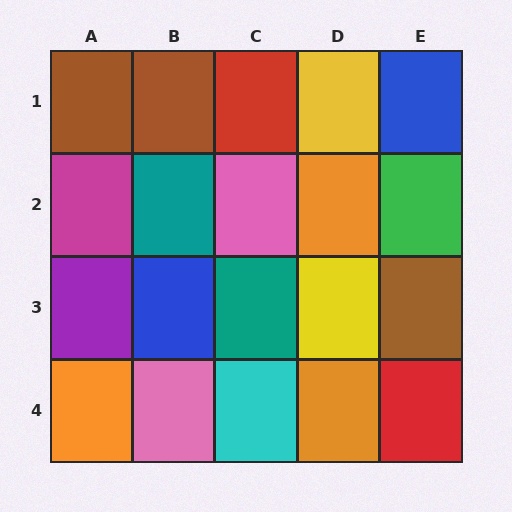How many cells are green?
1 cell is green.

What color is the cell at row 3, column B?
Blue.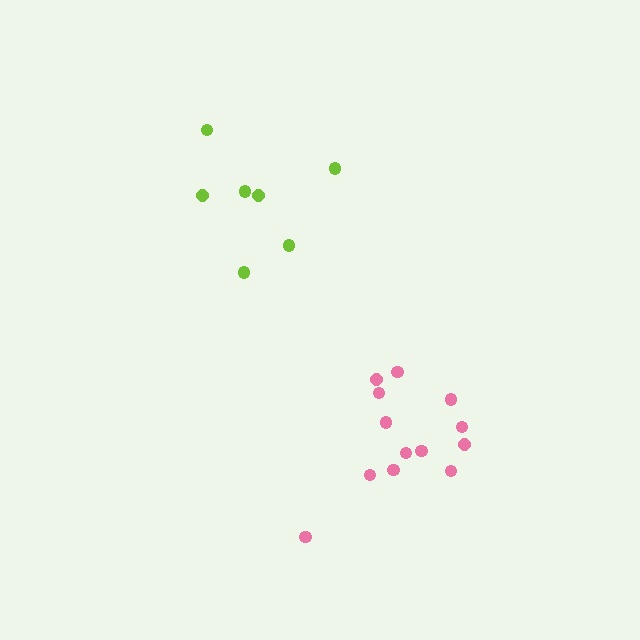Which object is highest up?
The lime cluster is topmost.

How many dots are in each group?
Group 1: 7 dots, Group 2: 13 dots (20 total).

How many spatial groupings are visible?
There are 2 spatial groupings.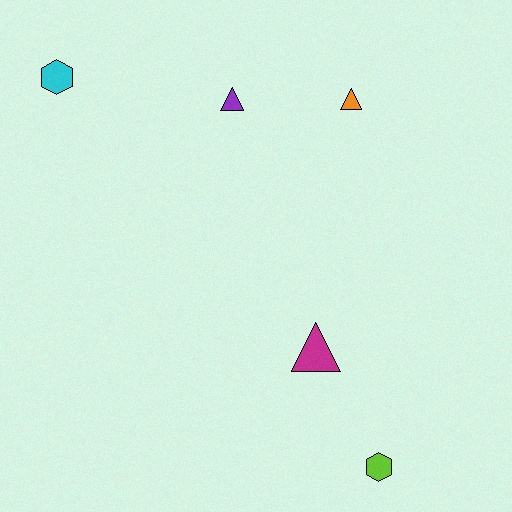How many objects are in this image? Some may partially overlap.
There are 5 objects.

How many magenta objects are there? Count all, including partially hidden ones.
There is 1 magenta object.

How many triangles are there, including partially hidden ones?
There are 3 triangles.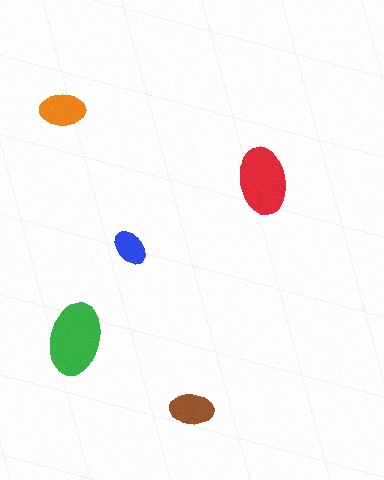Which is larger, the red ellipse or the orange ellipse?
The red one.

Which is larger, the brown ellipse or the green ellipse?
The green one.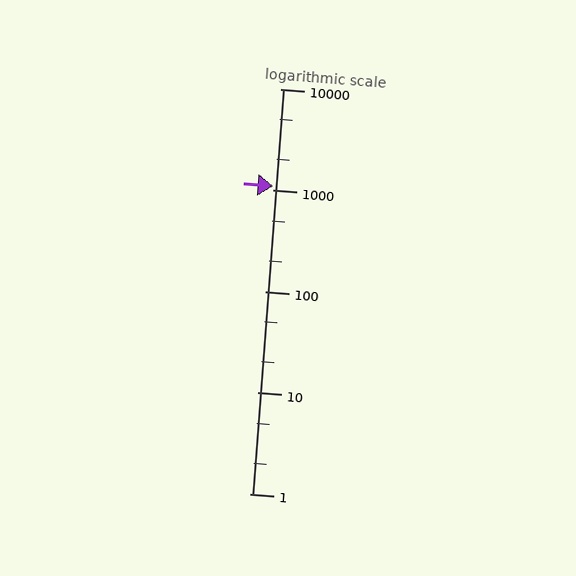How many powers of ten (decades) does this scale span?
The scale spans 4 decades, from 1 to 10000.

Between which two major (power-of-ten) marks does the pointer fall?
The pointer is between 1000 and 10000.